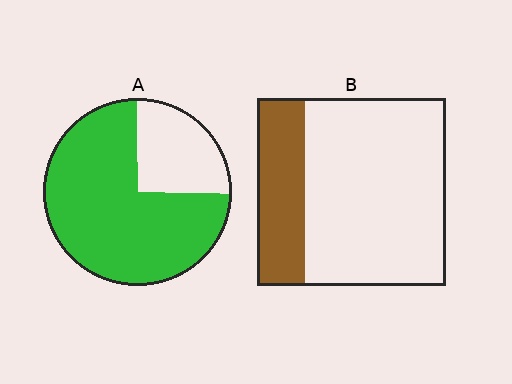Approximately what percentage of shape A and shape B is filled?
A is approximately 75% and B is approximately 25%.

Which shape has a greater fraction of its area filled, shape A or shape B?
Shape A.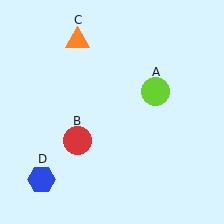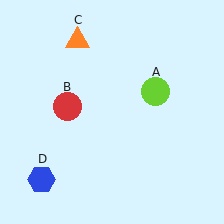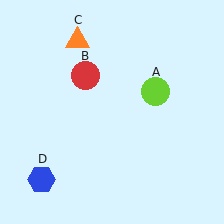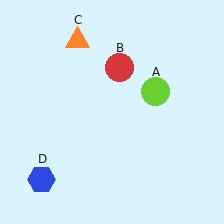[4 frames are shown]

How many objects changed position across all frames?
1 object changed position: red circle (object B).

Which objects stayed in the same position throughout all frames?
Lime circle (object A) and orange triangle (object C) and blue hexagon (object D) remained stationary.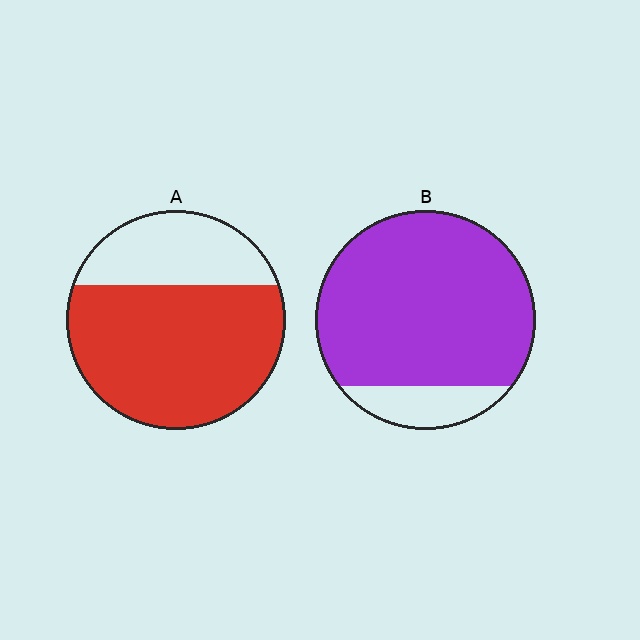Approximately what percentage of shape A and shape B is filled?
A is approximately 70% and B is approximately 85%.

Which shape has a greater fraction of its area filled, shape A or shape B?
Shape B.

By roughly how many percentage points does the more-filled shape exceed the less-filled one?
By roughly 15 percentage points (B over A).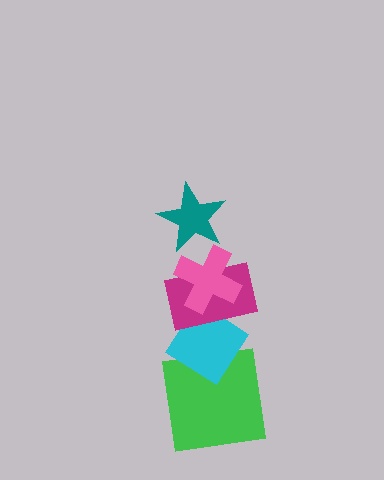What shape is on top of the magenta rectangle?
The pink cross is on top of the magenta rectangle.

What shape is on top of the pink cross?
The teal star is on top of the pink cross.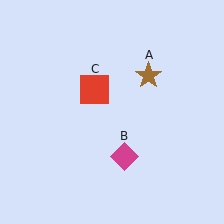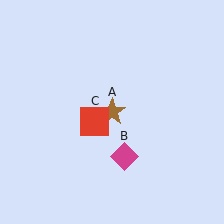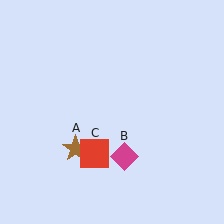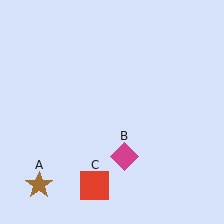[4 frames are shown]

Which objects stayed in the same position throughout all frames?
Magenta diamond (object B) remained stationary.